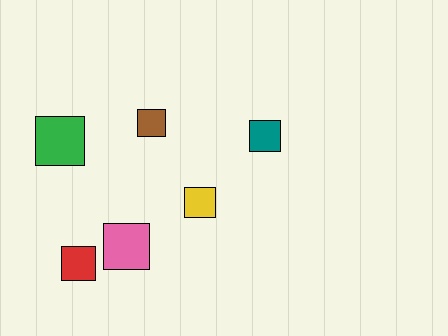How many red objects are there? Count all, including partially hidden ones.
There is 1 red object.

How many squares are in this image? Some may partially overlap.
There are 6 squares.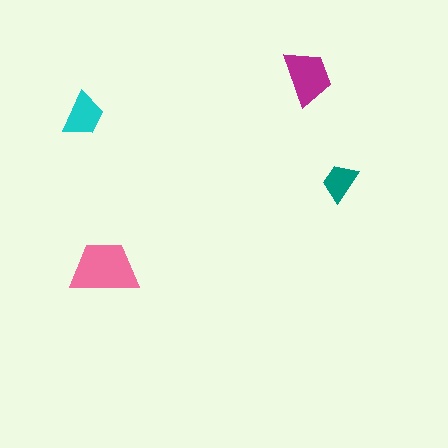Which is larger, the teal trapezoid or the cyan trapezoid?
The cyan one.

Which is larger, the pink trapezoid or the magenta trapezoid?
The pink one.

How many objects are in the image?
There are 4 objects in the image.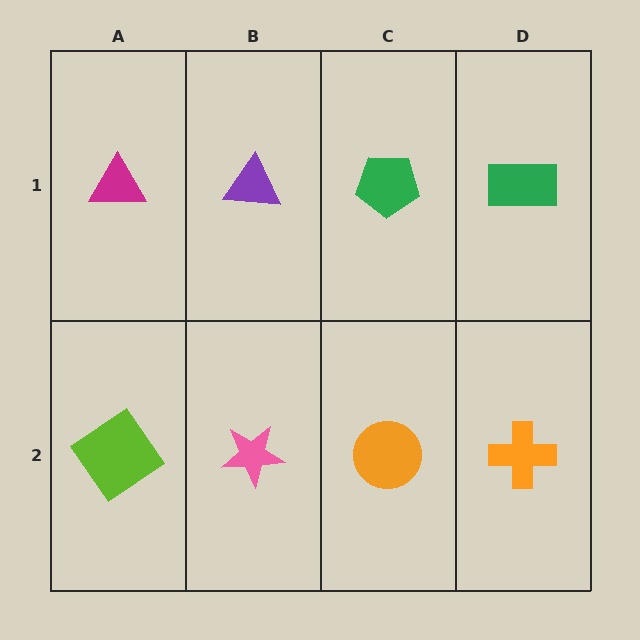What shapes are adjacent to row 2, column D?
A green rectangle (row 1, column D), an orange circle (row 2, column C).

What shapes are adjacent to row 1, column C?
An orange circle (row 2, column C), a purple triangle (row 1, column B), a green rectangle (row 1, column D).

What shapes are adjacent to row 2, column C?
A green pentagon (row 1, column C), a pink star (row 2, column B), an orange cross (row 2, column D).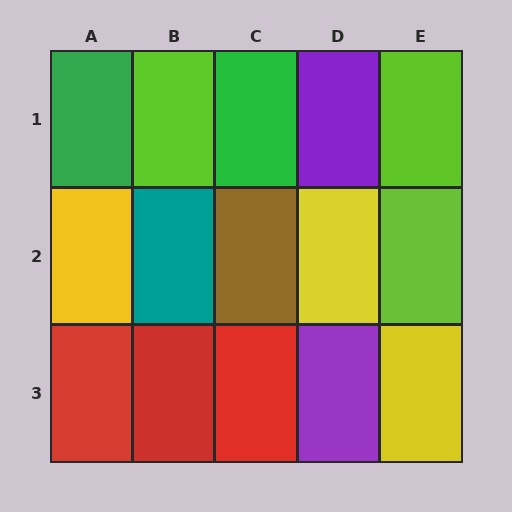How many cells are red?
3 cells are red.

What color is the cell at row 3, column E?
Yellow.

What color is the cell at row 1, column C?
Green.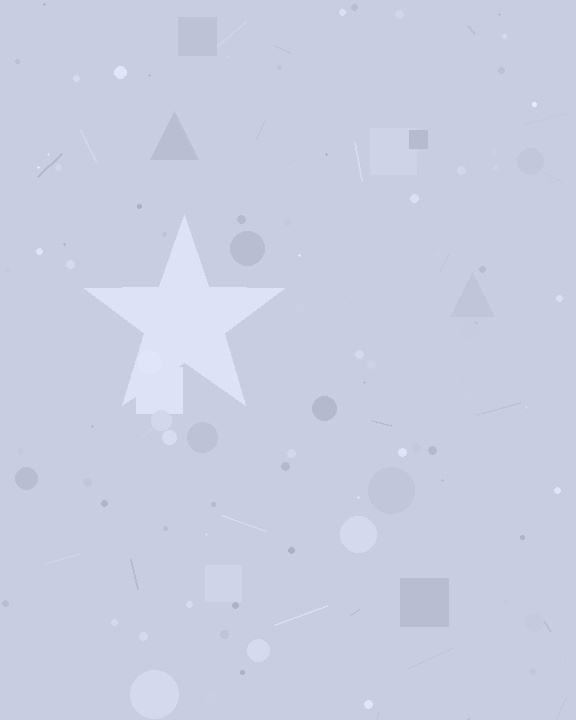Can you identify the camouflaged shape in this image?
The camouflaged shape is a star.